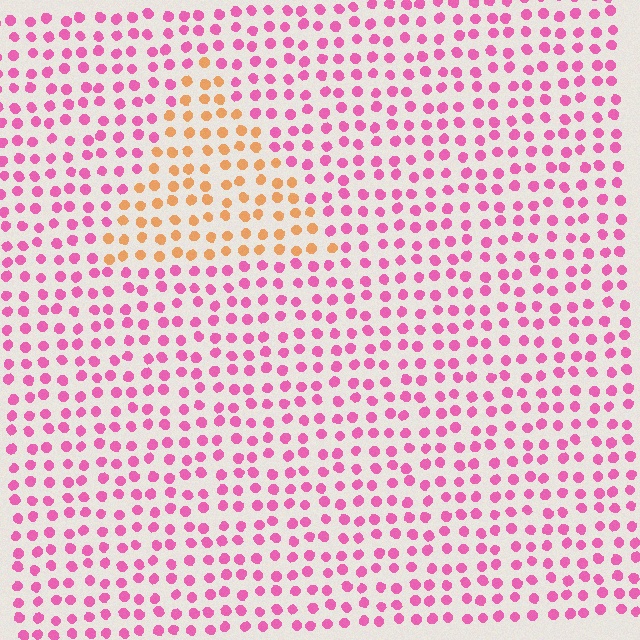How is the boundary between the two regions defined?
The boundary is defined purely by a slight shift in hue (about 63 degrees). Spacing, size, and orientation are identical on both sides.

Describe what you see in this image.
The image is filled with small pink elements in a uniform arrangement. A triangle-shaped region is visible where the elements are tinted to a slightly different hue, forming a subtle color boundary.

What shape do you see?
I see a triangle.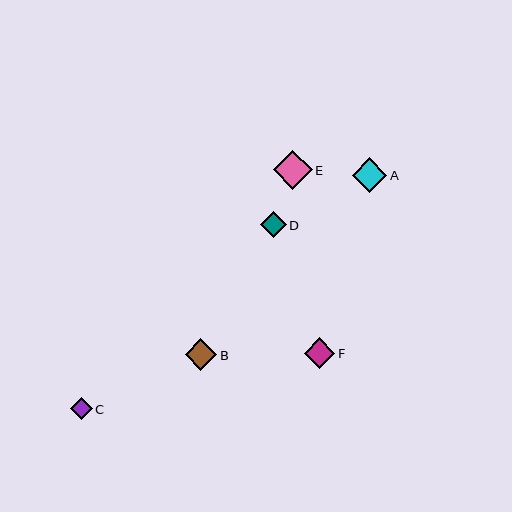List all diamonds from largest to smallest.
From largest to smallest: E, A, B, F, D, C.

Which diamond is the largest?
Diamond E is the largest with a size of approximately 39 pixels.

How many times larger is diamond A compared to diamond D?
Diamond A is approximately 1.3 times the size of diamond D.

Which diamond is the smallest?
Diamond C is the smallest with a size of approximately 22 pixels.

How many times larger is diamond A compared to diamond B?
Diamond A is approximately 1.1 times the size of diamond B.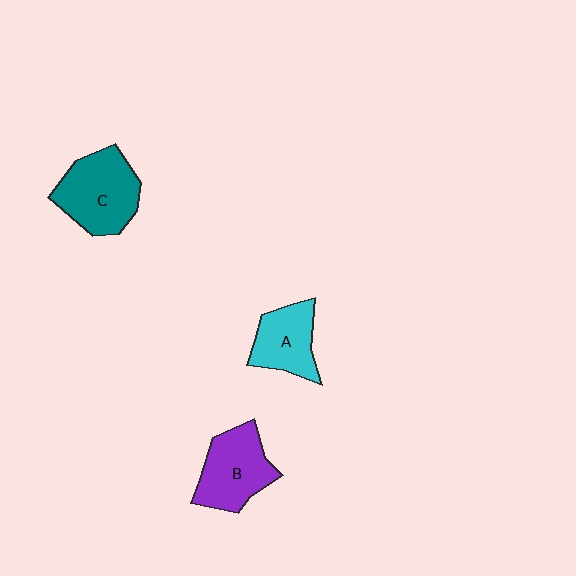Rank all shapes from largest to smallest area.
From largest to smallest: C (teal), B (purple), A (cyan).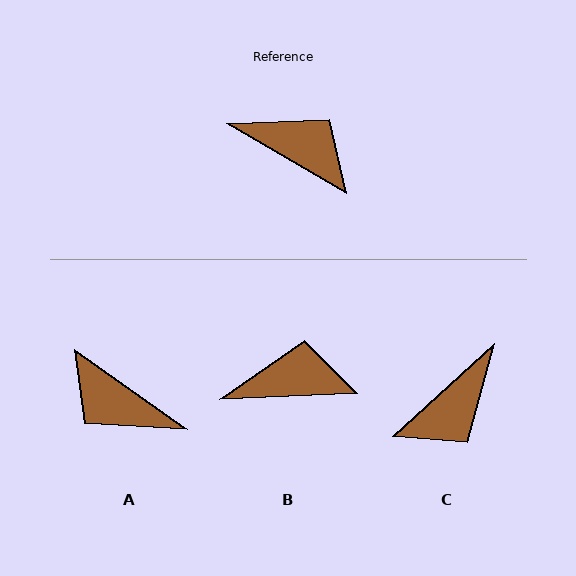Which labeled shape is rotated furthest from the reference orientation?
A, about 175 degrees away.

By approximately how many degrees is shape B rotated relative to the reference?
Approximately 32 degrees counter-clockwise.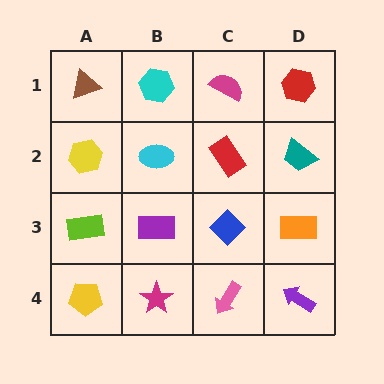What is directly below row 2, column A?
A lime rectangle.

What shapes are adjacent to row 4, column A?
A lime rectangle (row 3, column A), a magenta star (row 4, column B).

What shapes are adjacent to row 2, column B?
A cyan hexagon (row 1, column B), a purple rectangle (row 3, column B), a yellow hexagon (row 2, column A), a red rectangle (row 2, column C).